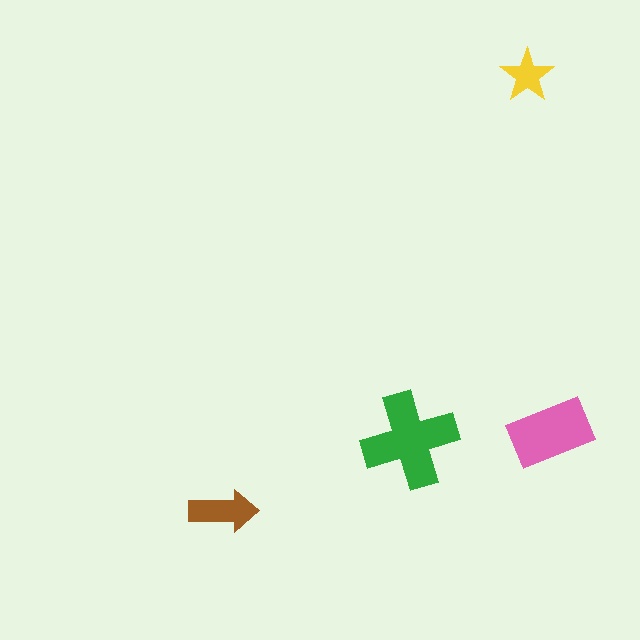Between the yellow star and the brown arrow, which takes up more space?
The brown arrow.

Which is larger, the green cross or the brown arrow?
The green cross.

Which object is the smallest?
The yellow star.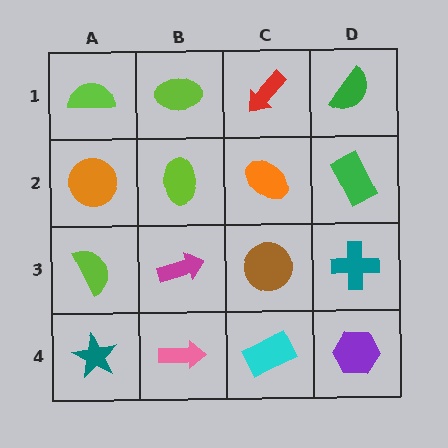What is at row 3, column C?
A brown circle.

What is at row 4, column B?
A pink arrow.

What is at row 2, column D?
A green rectangle.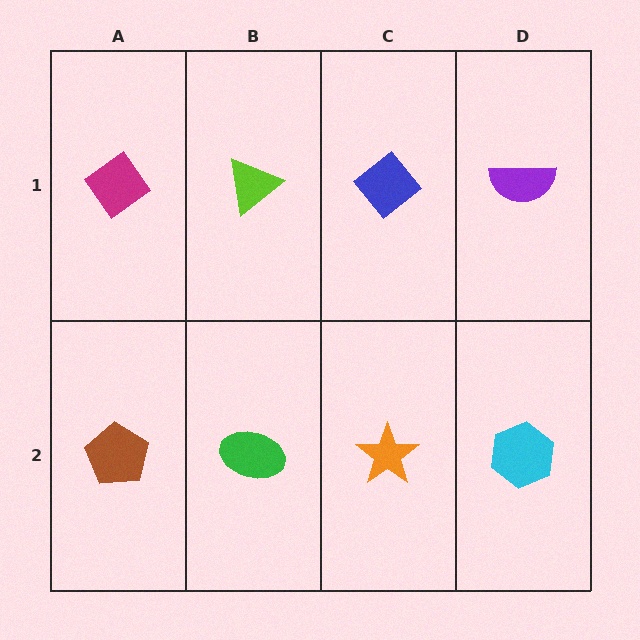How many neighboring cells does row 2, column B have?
3.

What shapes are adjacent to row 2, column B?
A lime triangle (row 1, column B), a brown pentagon (row 2, column A), an orange star (row 2, column C).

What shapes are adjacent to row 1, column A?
A brown pentagon (row 2, column A), a lime triangle (row 1, column B).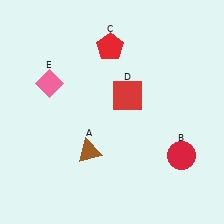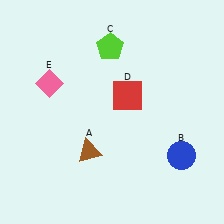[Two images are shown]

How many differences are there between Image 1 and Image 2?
There are 2 differences between the two images.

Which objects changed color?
B changed from red to blue. C changed from red to lime.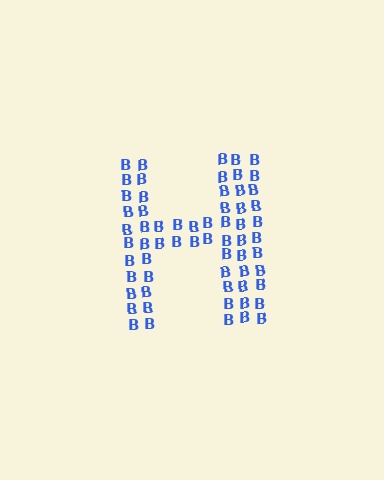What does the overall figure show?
The overall figure shows the letter H.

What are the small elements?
The small elements are letter B's.